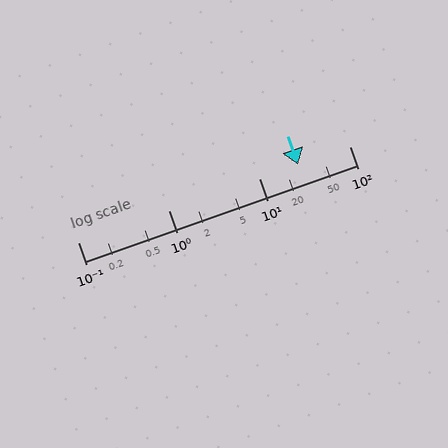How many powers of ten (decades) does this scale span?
The scale spans 3 decades, from 0.1 to 100.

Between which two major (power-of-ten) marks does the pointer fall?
The pointer is between 10 and 100.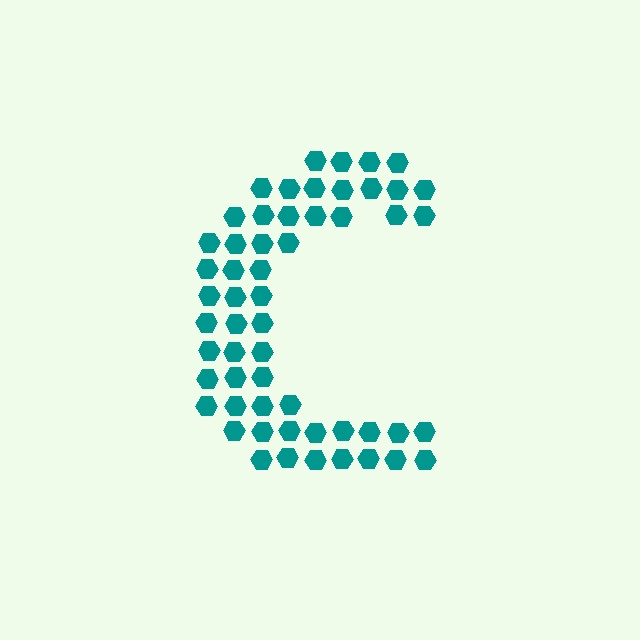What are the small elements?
The small elements are hexagons.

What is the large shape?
The large shape is the letter C.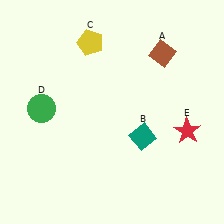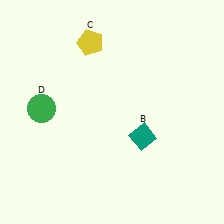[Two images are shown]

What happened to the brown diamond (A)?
The brown diamond (A) was removed in Image 2. It was in the top-right area of Image 1.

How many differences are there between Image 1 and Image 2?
There are 2 differences between the two images.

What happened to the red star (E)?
The red star (E) was removed in Image 2. It was in the bottom-right area of Image 1.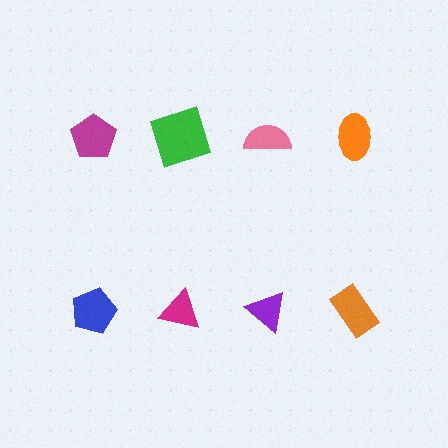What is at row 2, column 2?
A magenta triangle.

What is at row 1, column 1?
A magenta pentagon.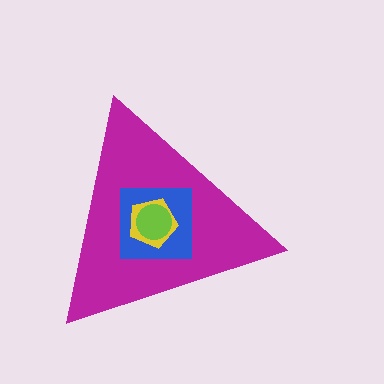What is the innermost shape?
The lime circle.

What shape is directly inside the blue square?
The yellow pentagon.